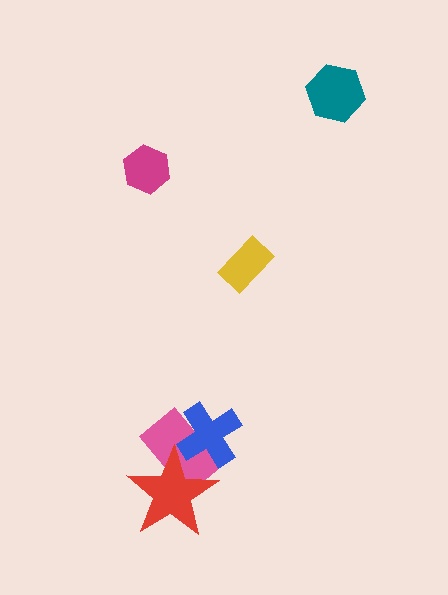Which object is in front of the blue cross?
The red star is in front of the blue cross.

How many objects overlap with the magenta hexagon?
0 objects overlap with the magenta hexagon.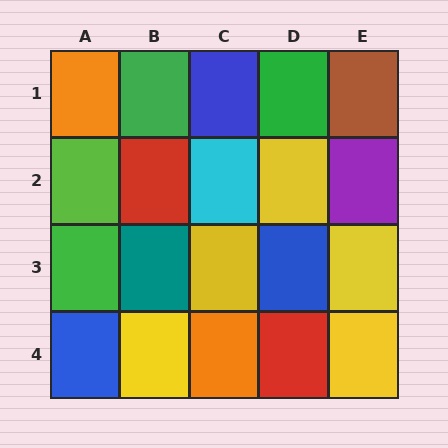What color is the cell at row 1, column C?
Blue.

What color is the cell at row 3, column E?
Yellow.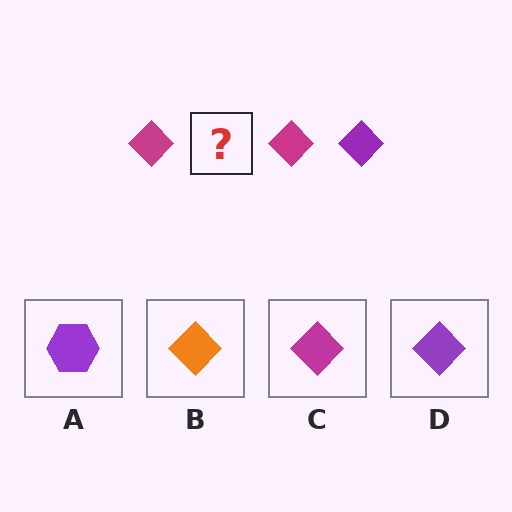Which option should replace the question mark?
Option D.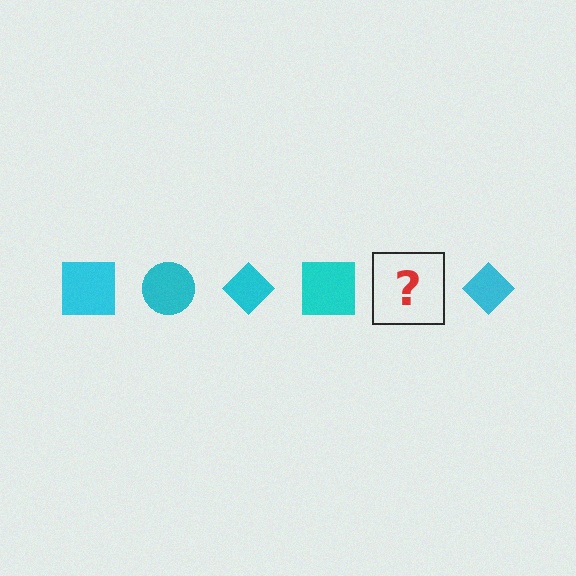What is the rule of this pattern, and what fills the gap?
The rule is that the pattern cycles through square, circle, diamond shapes in cyan. The gap should be filled with a cyan circle.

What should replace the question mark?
The question mark should be replaced with a cyan circle.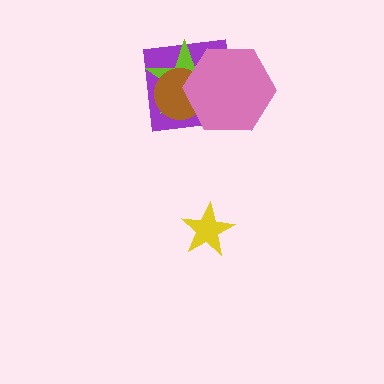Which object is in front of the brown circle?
The pink hexagon is in front of the brown circle.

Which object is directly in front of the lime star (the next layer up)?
The brown circle is directly in front of the lime star.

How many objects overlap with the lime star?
3 objects overlap with the lime star.